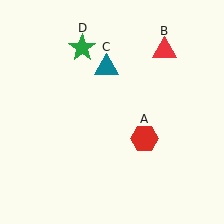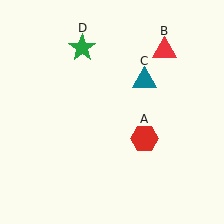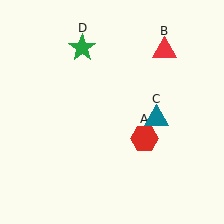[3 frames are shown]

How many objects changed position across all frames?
1 object changed position: teal triangle (object C).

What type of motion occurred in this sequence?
The teal triangle (object C) rotated clockwise around the center of the scene.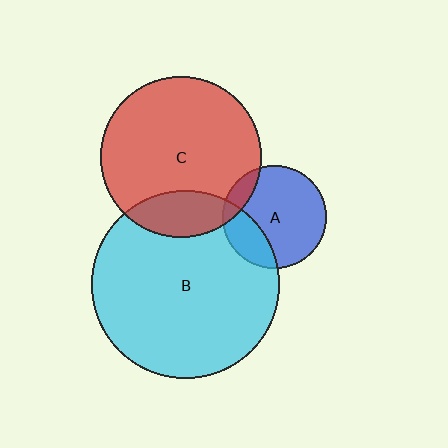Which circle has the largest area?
Circle B (cyan).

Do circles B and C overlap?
Yes.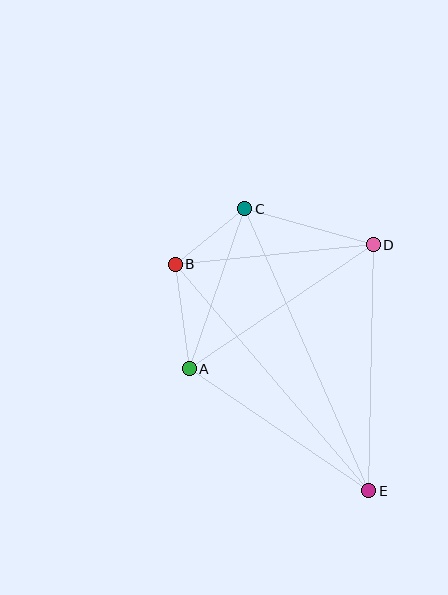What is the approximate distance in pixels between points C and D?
The distance between C and D is approximately 133 pixels.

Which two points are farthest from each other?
Points C and E are farthest from each other.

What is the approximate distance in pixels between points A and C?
The distance between A and C is approximately 169 pixels.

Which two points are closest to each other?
Points B and C are closest to each other.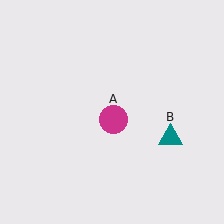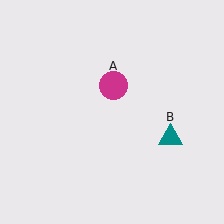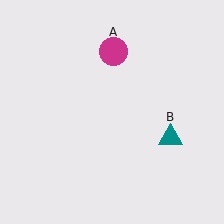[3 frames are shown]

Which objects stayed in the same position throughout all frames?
Teal triangle (object B) remained stationary.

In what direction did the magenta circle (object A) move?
The magenta circle (object A) moved up.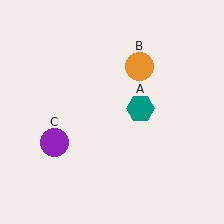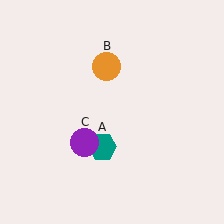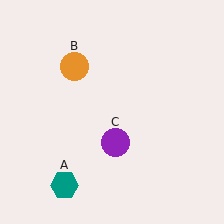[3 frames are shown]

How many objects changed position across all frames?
3 objects changed position: teal hexagon (object A), orange circle (object B), purple circle (object C).